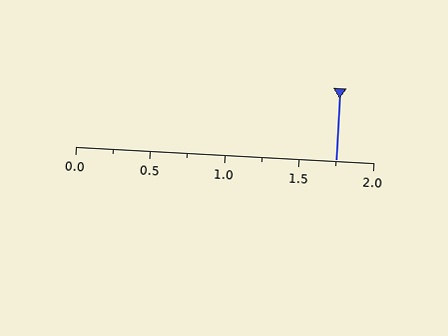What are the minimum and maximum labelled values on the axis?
The axis runs from 0.0 to 2.0.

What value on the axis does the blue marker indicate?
The marker indicates approximately 1.75.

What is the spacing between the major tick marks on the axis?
The major ticks are spaced 0.5 apart.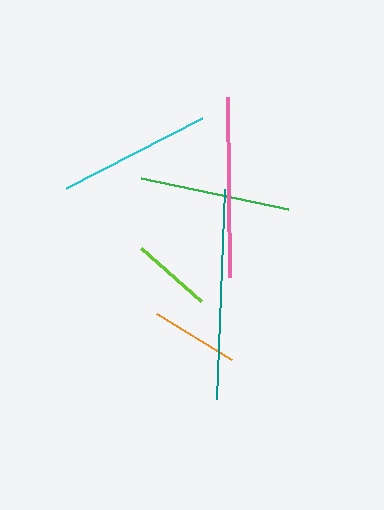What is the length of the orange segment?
The orange segment is approximately 88 pixels long.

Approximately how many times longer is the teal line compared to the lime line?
The teal line is approximately 2.6 times the length of the lime line.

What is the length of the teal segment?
The teal segment is approximately 210 pixels long.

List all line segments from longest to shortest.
From longest to shortest: teal, pink, cyan, green, orange, lime.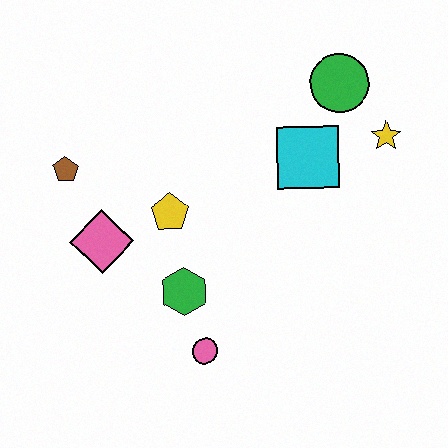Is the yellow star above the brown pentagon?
Yes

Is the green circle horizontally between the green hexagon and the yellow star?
Yes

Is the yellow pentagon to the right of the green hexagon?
No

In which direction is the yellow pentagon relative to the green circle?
The yellow pentagon is to the left of the green circle.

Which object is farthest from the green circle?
The pink circle is farthest from the green circle.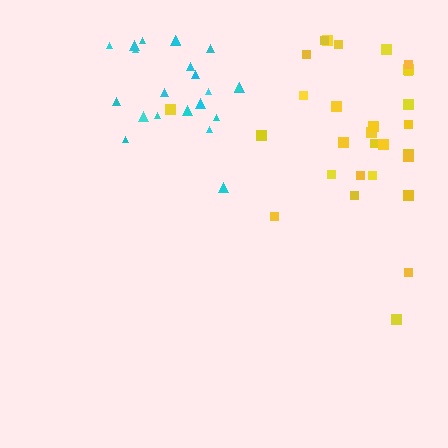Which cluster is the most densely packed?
Cyan.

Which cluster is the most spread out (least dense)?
Yellow.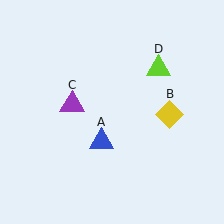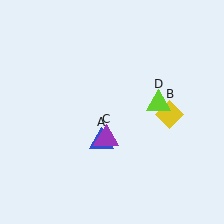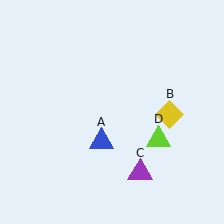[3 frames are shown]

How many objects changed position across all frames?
2 objects changed position: purple triangle (object C), lime triangle (object D).